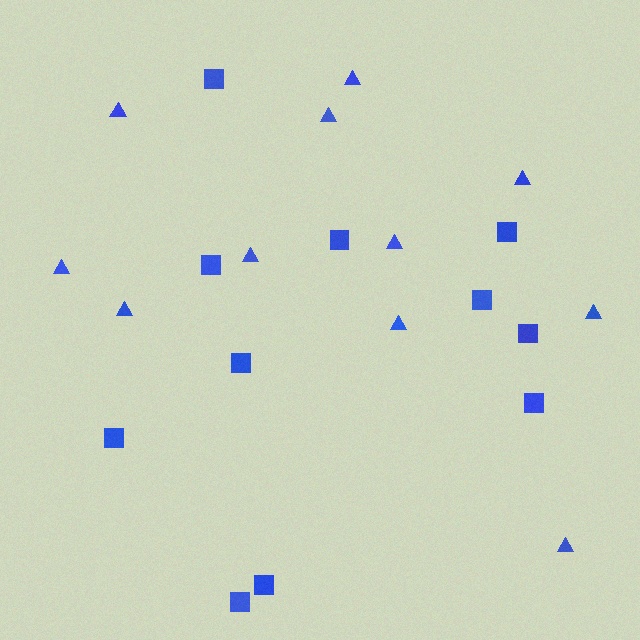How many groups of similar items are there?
There are 2 groups: one group of squares (11) and one group of triangles (11).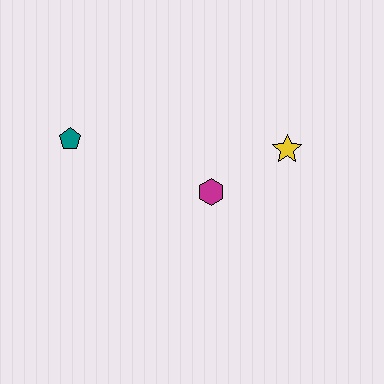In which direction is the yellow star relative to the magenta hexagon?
The yellow star is to the right of the magenta hexagon.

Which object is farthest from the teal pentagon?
The yellow star is farthest from the teal pentagon.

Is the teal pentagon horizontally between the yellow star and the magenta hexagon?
No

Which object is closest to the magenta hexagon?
The yellow star is closest to the magenta hexagon.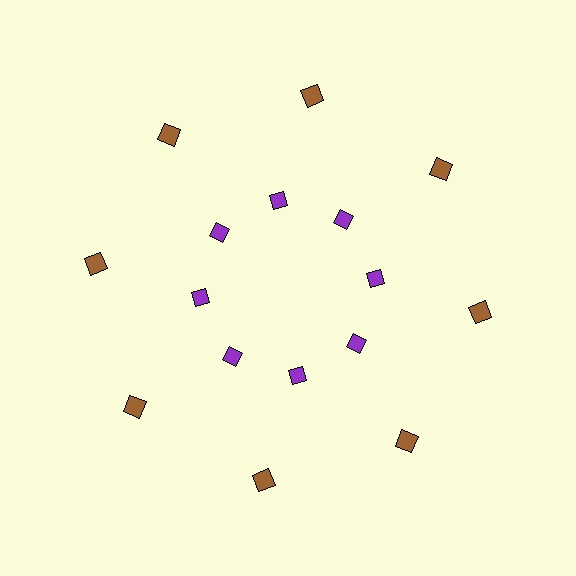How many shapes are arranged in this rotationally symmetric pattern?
There are 16 shapes, arranged in 8 groups of 2.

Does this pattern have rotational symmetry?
Yes, this pattern has 8-fold rotational symmetry. It looks the same after rotating 45 degrees around the center.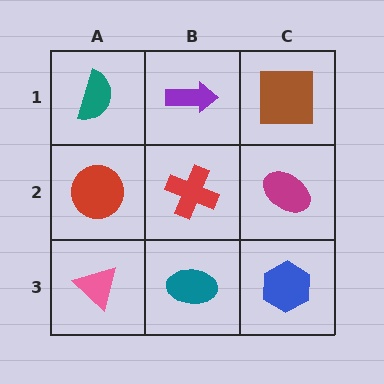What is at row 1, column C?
A brown square.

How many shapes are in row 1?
3 shapes.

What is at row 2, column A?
A red circle.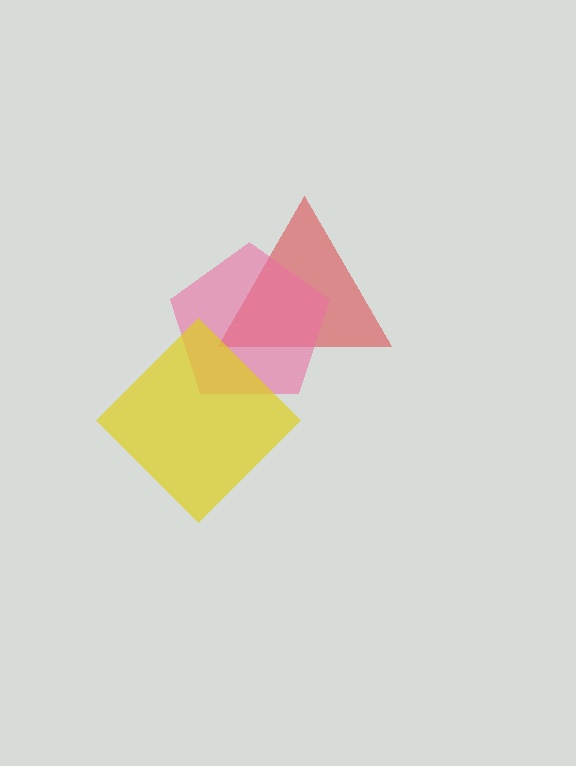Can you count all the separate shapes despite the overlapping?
Yes, there are 3 separate shapes.